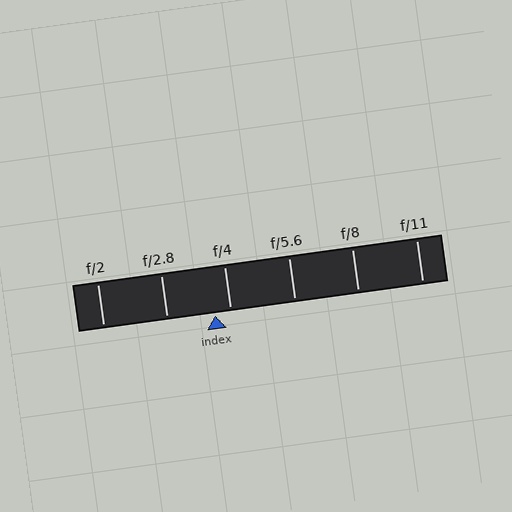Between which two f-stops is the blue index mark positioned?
The index mark is between f/2.8 and f/4.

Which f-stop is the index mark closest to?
The index mark is closest to f/4.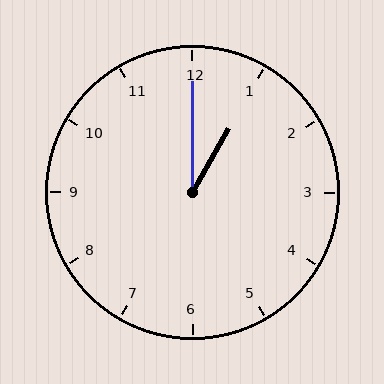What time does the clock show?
1:00.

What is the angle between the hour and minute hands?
Approximately 30 degrees.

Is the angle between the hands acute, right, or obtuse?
It is acute.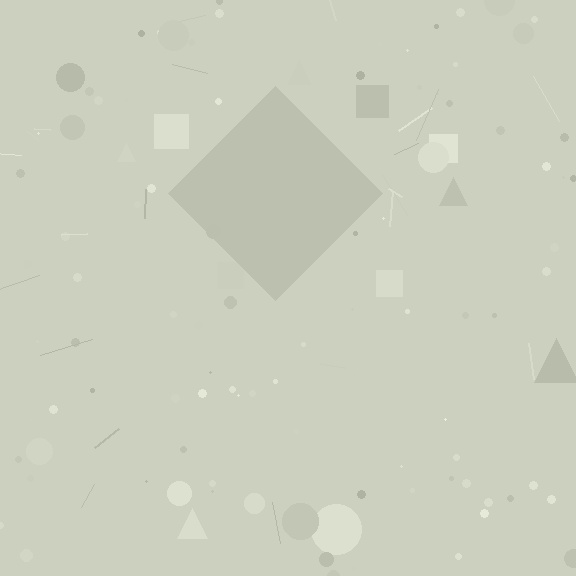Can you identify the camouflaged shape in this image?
The camouflaged shape is a diamond.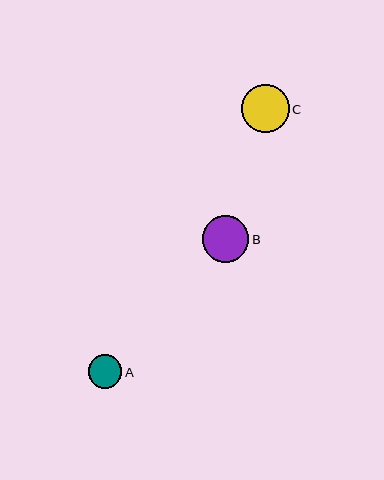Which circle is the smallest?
Circle A is the smallest with a size of approximately 34 pixels.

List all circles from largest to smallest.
From largest to smallest: C, B, A.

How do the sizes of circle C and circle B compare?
Circle C and circle B are approximately the same size.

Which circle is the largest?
Circle C is the largest with a size of approximately 48 pixels.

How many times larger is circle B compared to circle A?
Circle B is approximately 1.4 times the size of circle A.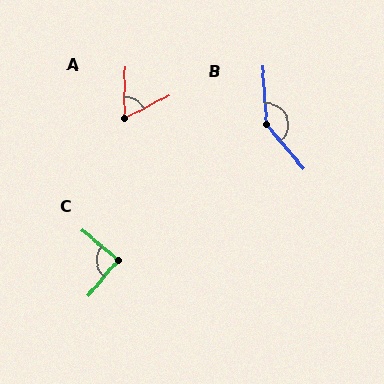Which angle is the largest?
B, at approximately 144 degrees.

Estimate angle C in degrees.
Approximately 89 degrees.